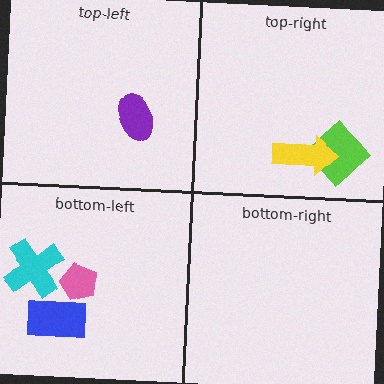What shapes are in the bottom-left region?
The cyan cross, the blue rectangle, the pink pentagon.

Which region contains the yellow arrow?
The top-right region.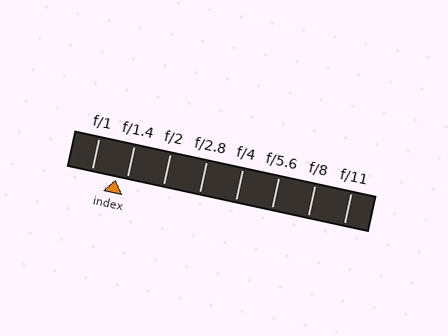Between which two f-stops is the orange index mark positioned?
The index mark is between f/1 and f/1.4.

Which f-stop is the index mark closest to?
The index mark is closest to f/1.4.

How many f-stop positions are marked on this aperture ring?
There are 8 f-stop positions marked.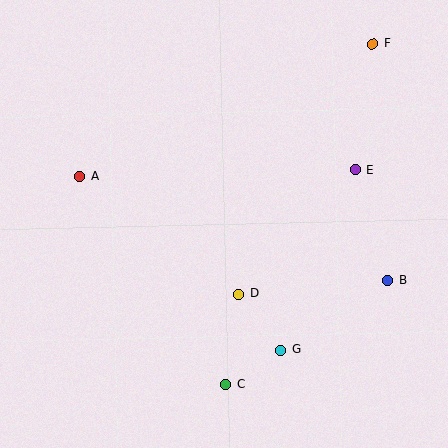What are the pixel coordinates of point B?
Point B is at (388, 280).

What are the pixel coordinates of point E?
Point E is at (355, 170).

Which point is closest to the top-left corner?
Point A is closest to the top-left corner.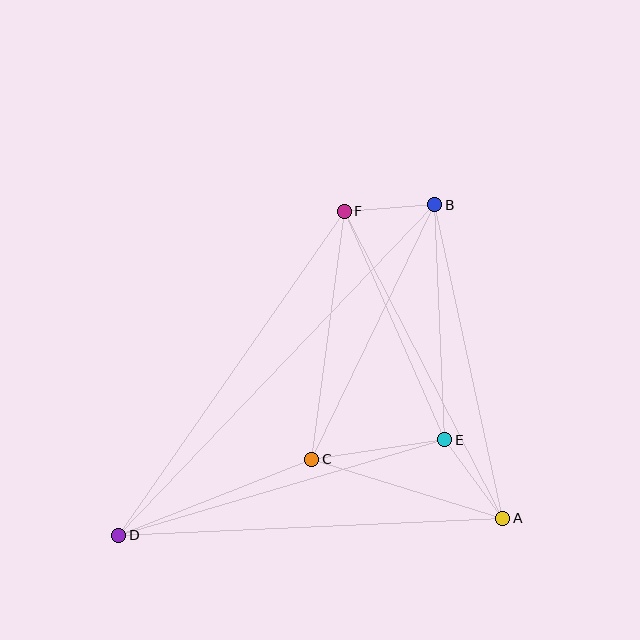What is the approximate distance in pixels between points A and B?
The distance between A and B is approximately 321 pixels.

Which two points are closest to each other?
Points B and F are closest to each other.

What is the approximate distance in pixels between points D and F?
The distance between D and F is approximately 394 pixels.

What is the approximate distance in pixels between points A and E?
The distance between A and E is approximately 98 pixels.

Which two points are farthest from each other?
Points B and D are farthest from each other.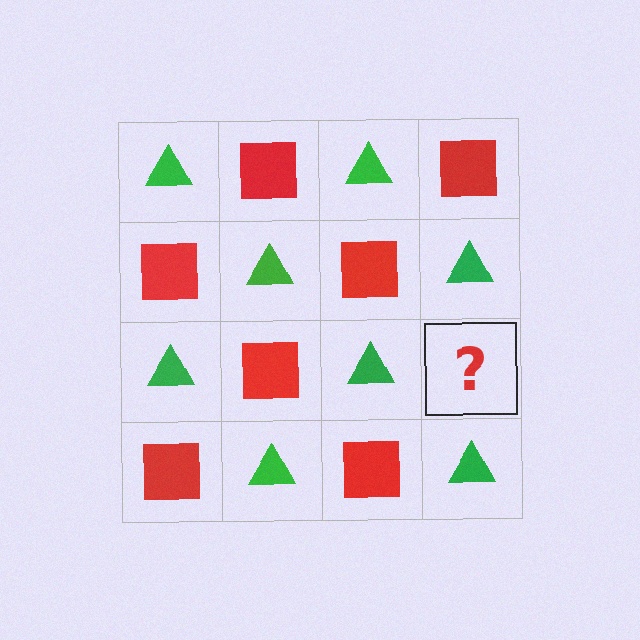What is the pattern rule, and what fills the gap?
The rule is that it alternates green triangle and red square in a checkerboard pattern. The gap should be filled with a red square.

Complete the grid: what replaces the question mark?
The question mark should be replaced with a red square.